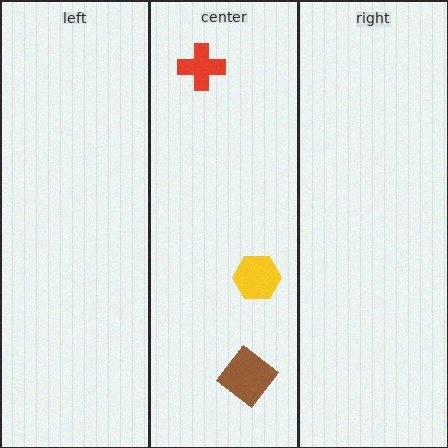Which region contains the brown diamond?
The center region.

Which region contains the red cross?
The center region.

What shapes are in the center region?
The brown diamond, the red cross, the yellow hexagon.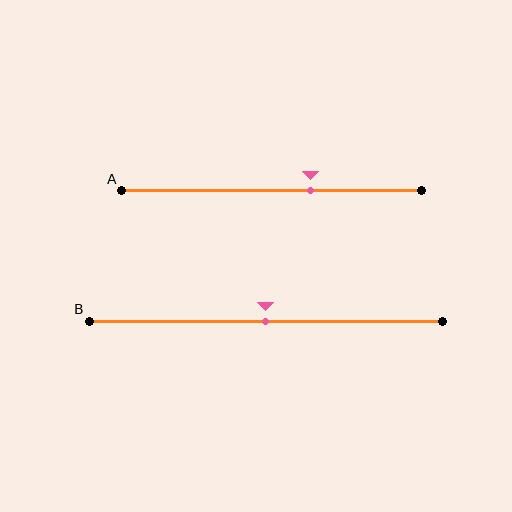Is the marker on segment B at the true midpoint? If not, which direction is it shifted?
Yes, the marker on segment B is at the true midpoint.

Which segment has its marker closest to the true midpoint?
Segment B has its marker closest to the true midpoint.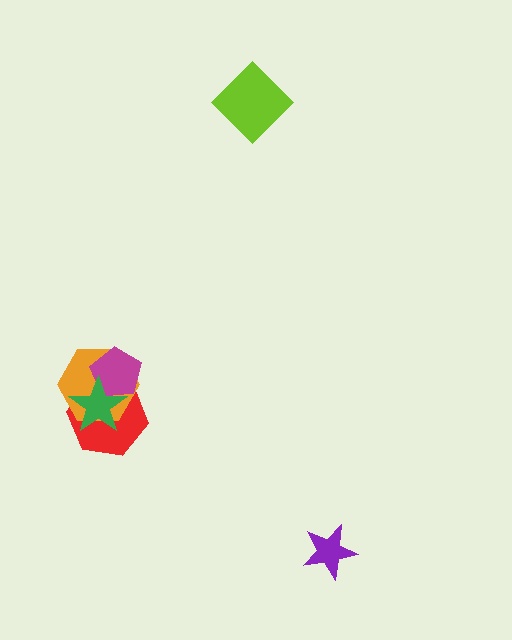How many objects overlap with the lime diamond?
0 objects overlap with the lime diamond.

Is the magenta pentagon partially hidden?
Yes, it is partially covered by another shape.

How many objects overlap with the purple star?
0 objects overlap with the purple star.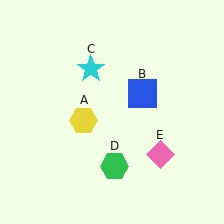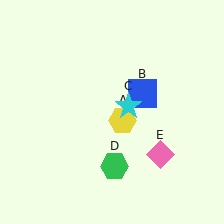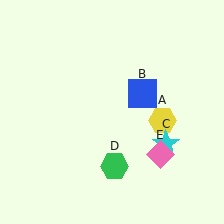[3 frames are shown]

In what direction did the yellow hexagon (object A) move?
The yellow hexagon (object A) moved right.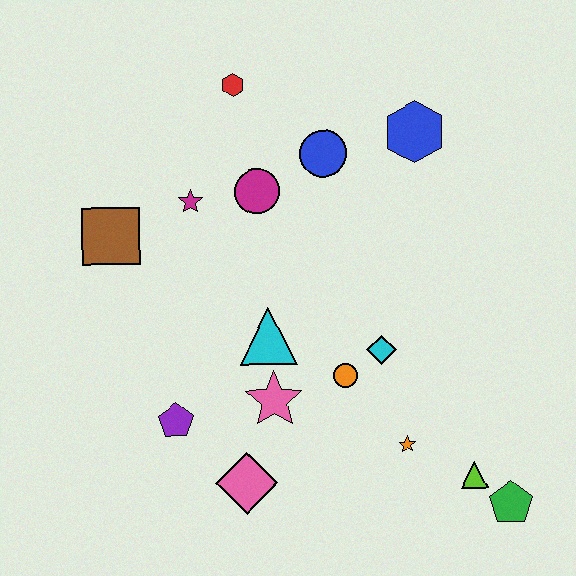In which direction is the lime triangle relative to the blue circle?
The lime triangle is below the blue circle.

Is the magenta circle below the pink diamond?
No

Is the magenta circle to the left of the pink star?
Yes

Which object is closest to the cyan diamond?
The orange circle is closest to the cyan diamond.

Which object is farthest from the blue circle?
The green pentagon is farthest from the blue circle.